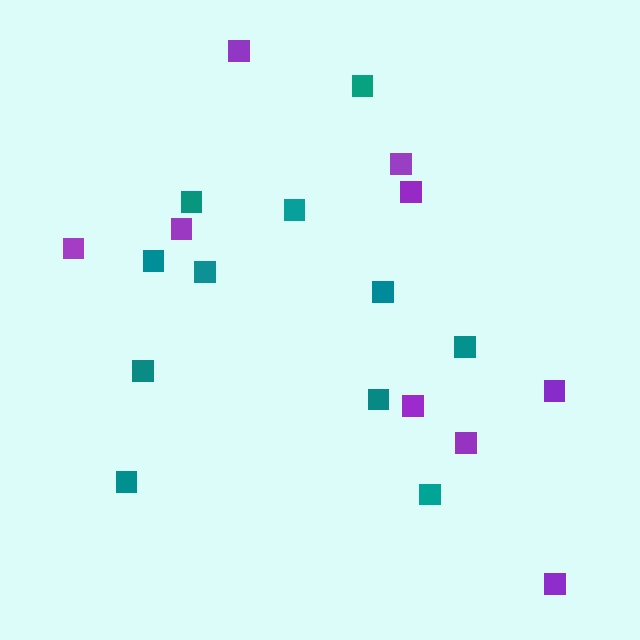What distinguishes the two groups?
There are 2 groups: one group of purple squares (9) and one group of teal squares (11).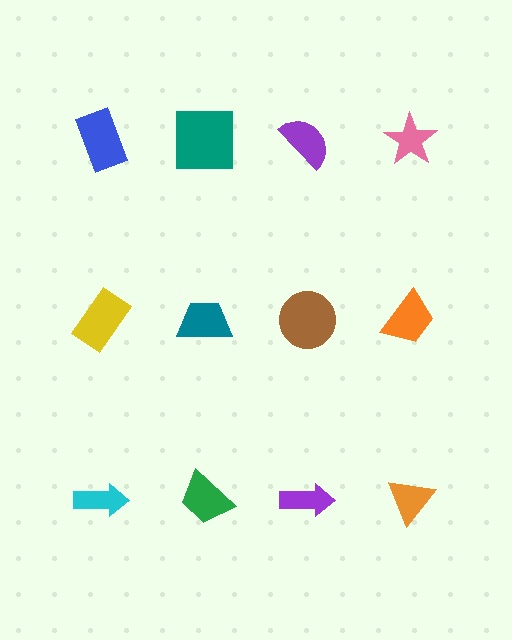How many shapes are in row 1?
4 shapes.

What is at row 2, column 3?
A brown circle.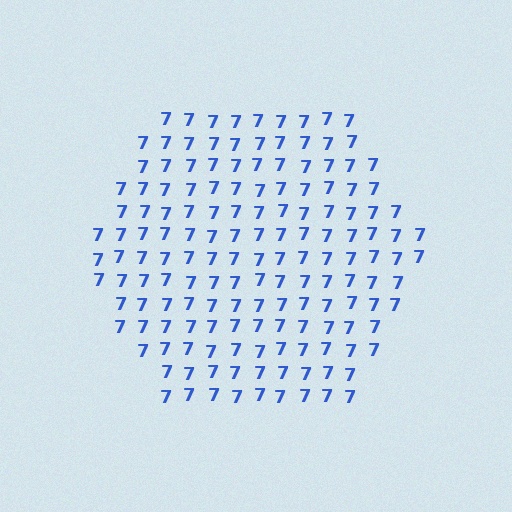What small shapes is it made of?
It is made of small digit 7's.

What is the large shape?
The large shape is a hexagon.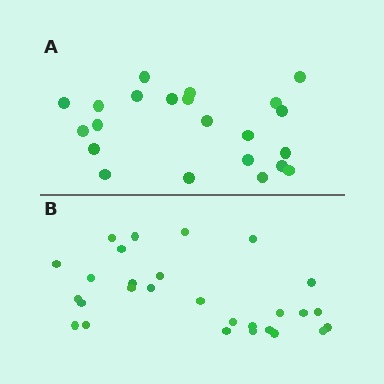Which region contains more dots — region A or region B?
Region B (the bottom region) has more dots.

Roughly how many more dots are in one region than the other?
Region B has about 6 more dots than region A.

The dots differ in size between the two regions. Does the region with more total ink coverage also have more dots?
No. Region A has more total ink coverage because its dots are larger, but region B actually contains more individual dots. Total area can be misleading — the number of items is what matters here.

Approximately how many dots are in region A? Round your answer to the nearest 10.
About 20 dots. (The exact count is 22, which rounds to 20.)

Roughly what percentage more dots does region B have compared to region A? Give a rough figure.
About 25% more.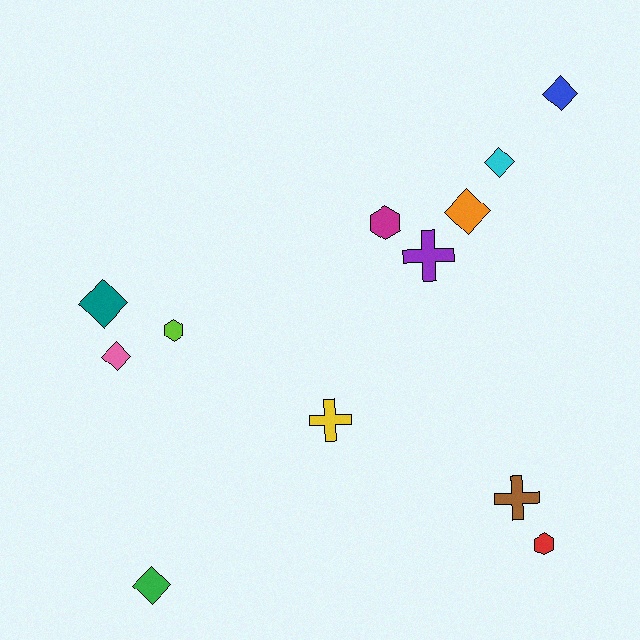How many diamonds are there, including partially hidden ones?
There are 6 diamonds.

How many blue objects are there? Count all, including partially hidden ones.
There is 1 blue object.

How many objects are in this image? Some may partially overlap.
There are 12 objects.